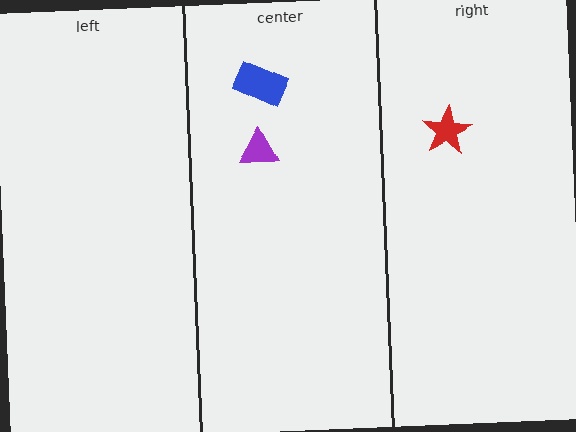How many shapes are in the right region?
1.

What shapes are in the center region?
The purple triangle, the blue rectangle.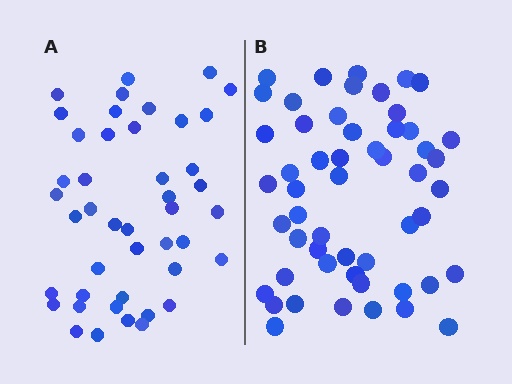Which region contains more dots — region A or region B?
Region B (the right region) has more dots.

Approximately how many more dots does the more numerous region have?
Region B has roughly 8 or so more dots than region A.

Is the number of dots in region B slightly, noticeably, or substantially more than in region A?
Region B has only slightly more — the two regions are fairly close. The ratio is roughly 1.2 to 1.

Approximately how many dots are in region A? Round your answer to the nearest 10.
About 40 dots. (The exact count is 44, which rounds to 40.)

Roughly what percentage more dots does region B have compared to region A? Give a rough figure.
About 20% more.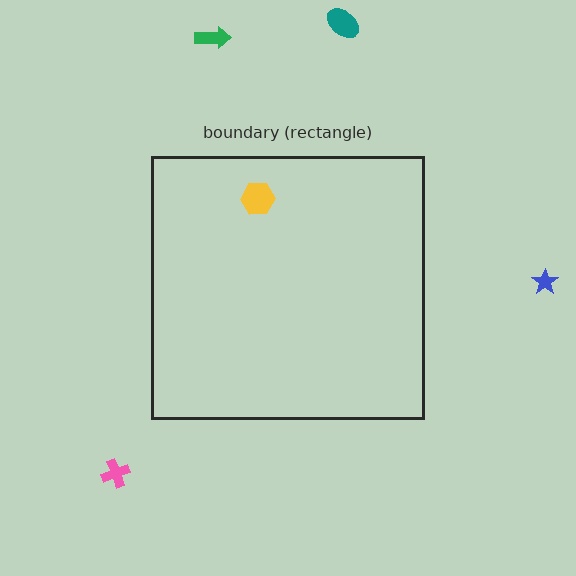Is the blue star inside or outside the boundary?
Outside.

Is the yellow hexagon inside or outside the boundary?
Inside.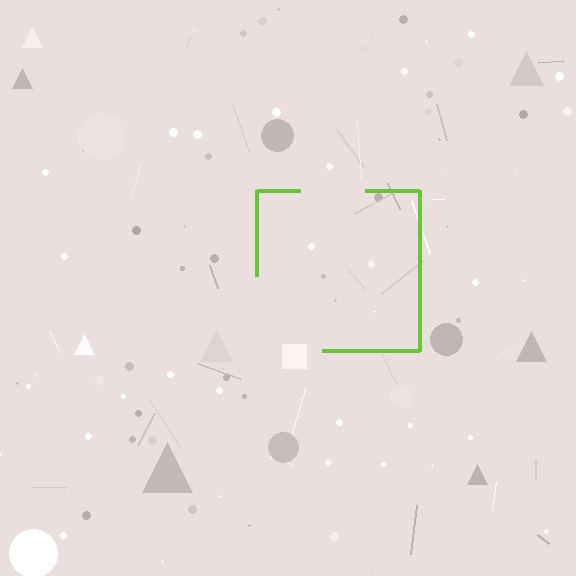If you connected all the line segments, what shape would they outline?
They would outline a square.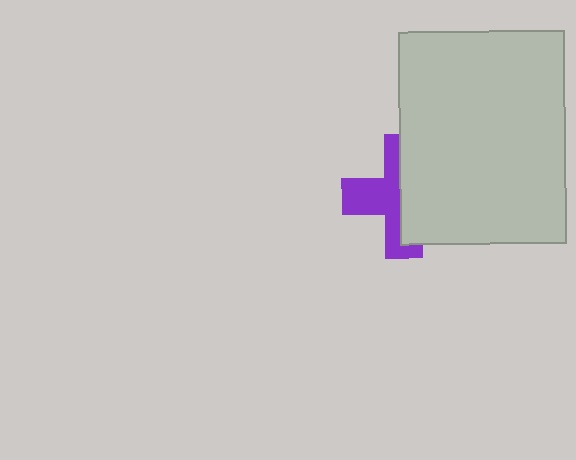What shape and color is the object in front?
The object in front is a light gray rectangle.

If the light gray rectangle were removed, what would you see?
You would see the complete purple cross.